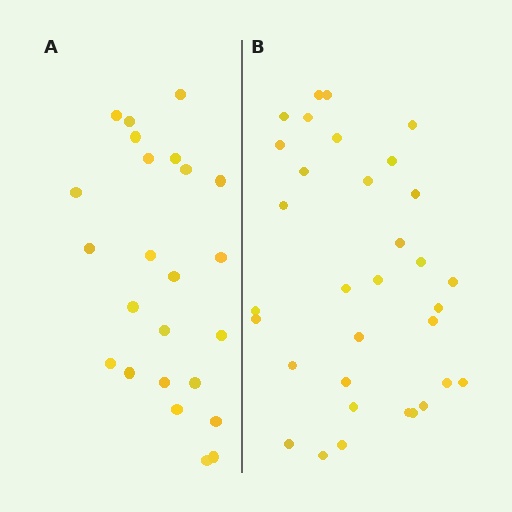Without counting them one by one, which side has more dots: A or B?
Region B (the right region) has more dots.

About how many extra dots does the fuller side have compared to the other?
Region B has roughly 8 or so more dots than region A.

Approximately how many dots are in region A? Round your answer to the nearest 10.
About 20 dots. (The exact count is 24, which rounds to 20.)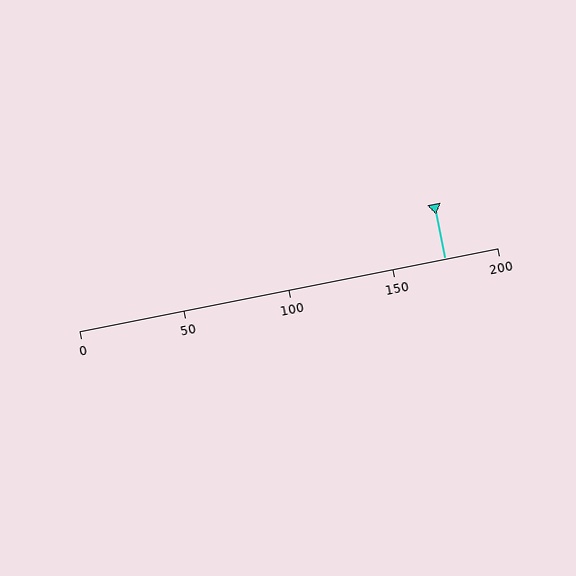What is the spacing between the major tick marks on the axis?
The major ticks are spaced 50 apart.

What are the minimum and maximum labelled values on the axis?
The axis runs from 0 to 200.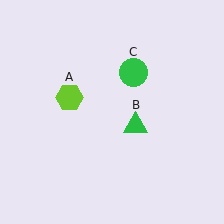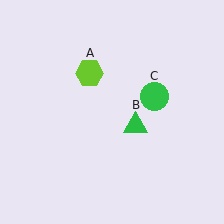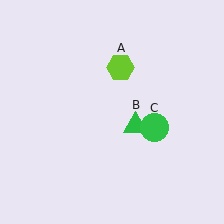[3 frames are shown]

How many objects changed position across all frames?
2 objects changed position: lime hexagon (object A), green circle (object C).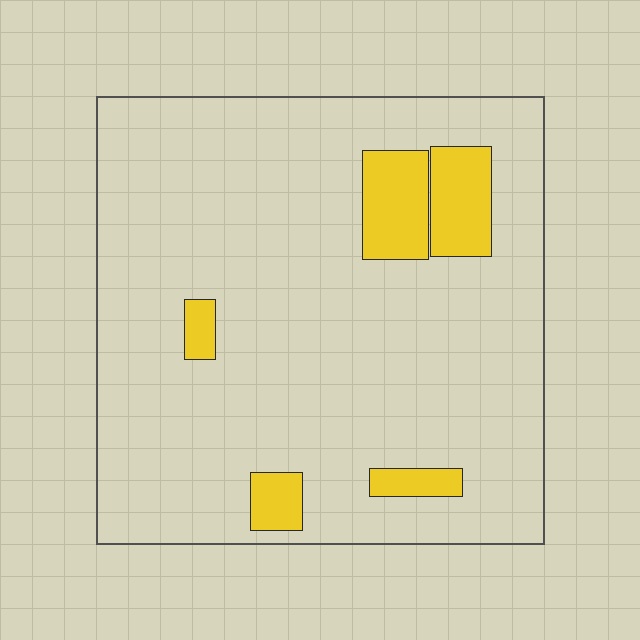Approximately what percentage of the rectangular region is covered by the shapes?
Approximately 10%.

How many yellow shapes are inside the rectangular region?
5.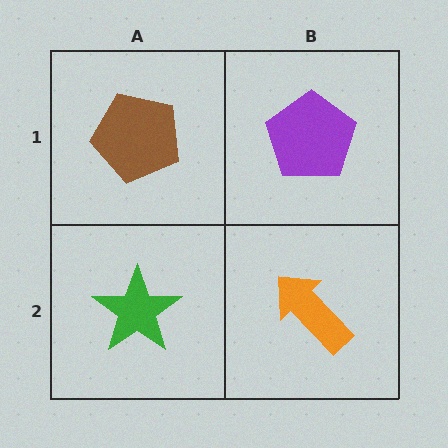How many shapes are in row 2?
2 shapes.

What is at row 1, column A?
A brown pentagon.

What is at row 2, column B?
An orange arrow.